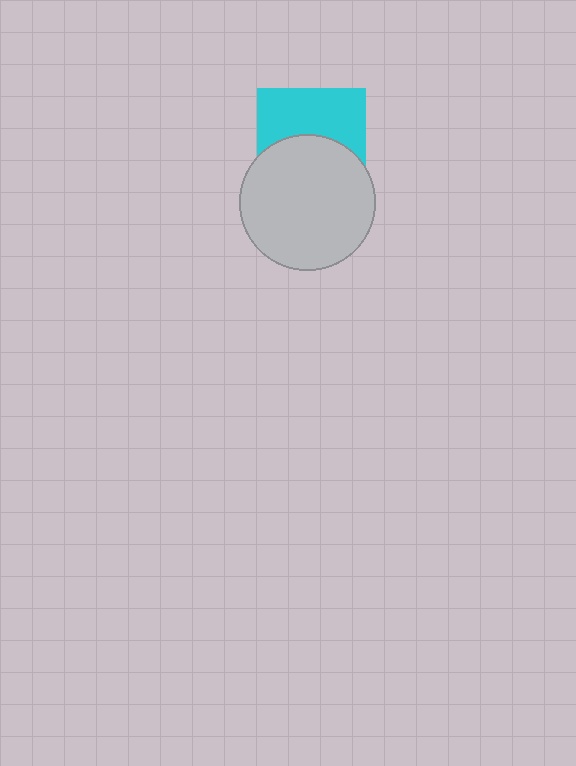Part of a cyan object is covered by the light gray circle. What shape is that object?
It is a square.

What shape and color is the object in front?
The object in front is a light gray circle.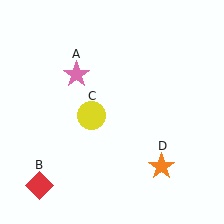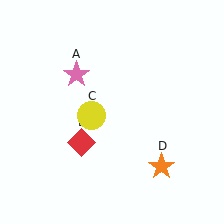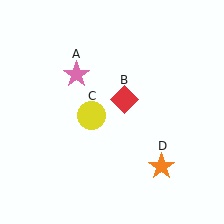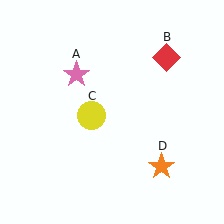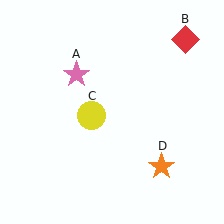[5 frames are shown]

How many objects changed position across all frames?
1 object changed position: red diamond (object B).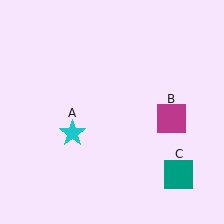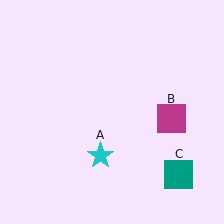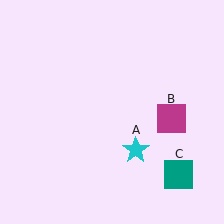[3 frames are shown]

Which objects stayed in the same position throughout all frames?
Magenta square (object B) and teal square (object C) remained stationary.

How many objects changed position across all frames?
1 object changed position: cyan star (object A).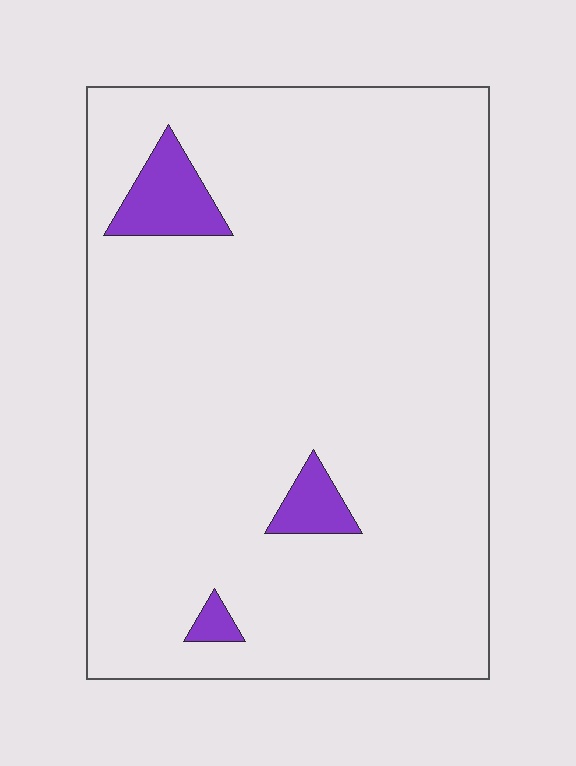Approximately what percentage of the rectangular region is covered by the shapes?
Approximately 5%.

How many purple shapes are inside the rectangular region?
3.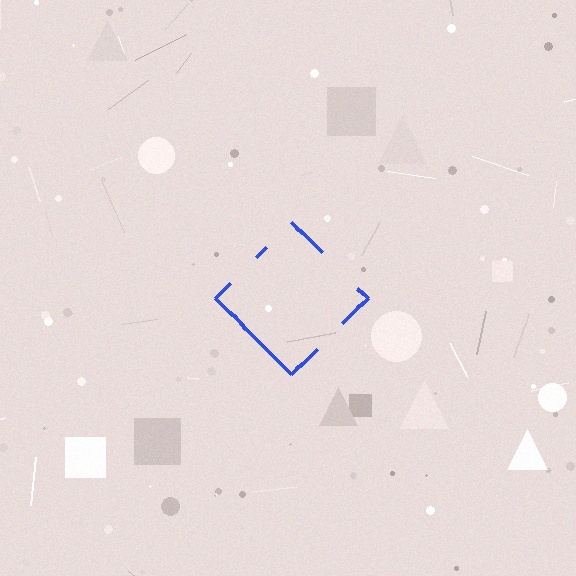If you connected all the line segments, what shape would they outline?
They would outline a diamond.